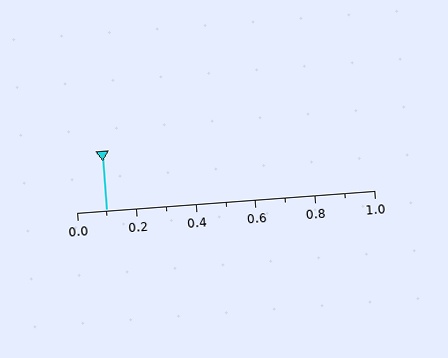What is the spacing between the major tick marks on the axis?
The major ticks are spaced 0.2 apart.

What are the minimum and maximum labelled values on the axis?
The axis runs from 0.0 to 1.0.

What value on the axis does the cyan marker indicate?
The marker indicates approximately 0.1.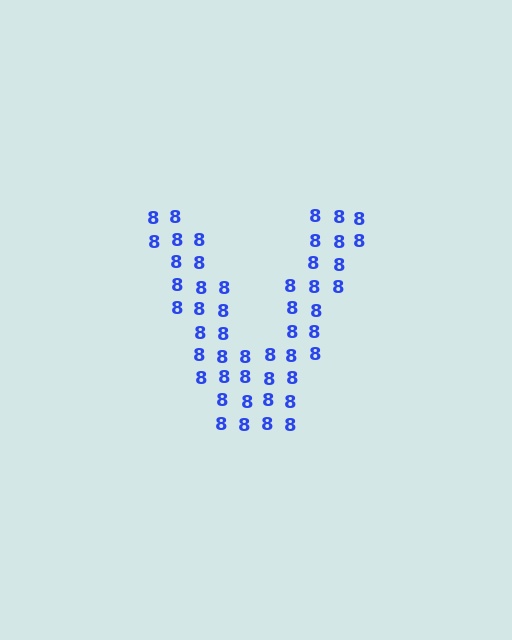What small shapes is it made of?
It is made of small digit 8's.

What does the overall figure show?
The overall figure shows the letter V.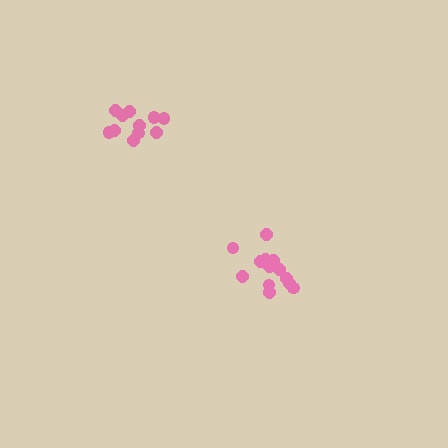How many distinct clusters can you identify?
There are 2 distinct clusters.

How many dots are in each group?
Group 1: 11 dots, Group 2: 13 dots (24 total).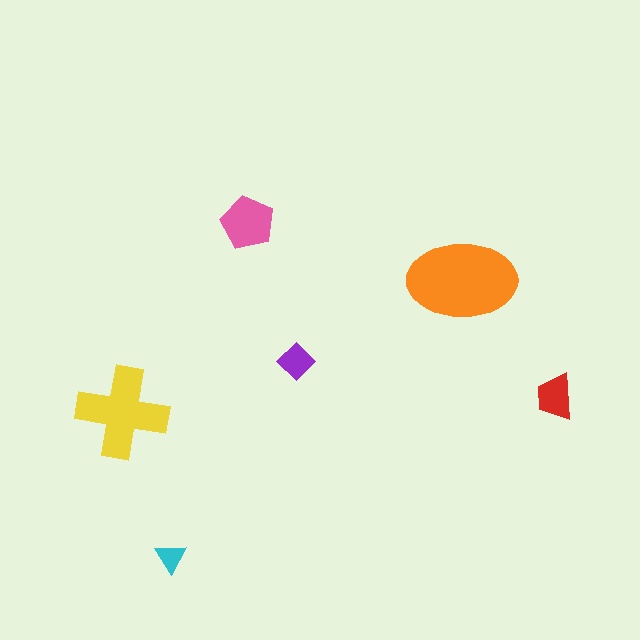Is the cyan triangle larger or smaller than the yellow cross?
Smaller.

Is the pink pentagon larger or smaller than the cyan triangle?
Larger.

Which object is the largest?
The orange ellipse.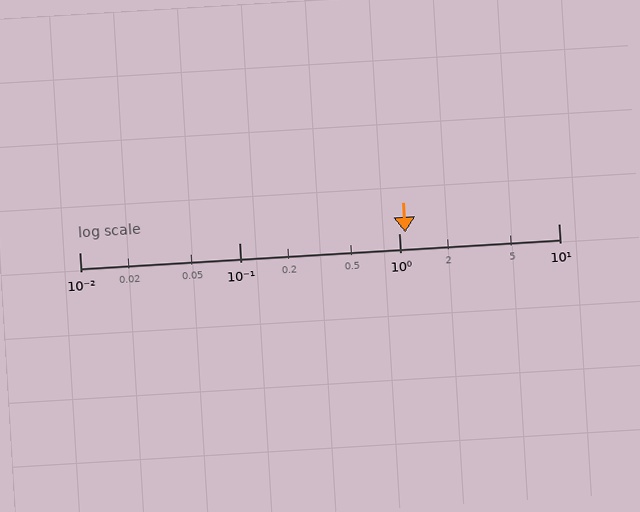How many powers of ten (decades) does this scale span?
The scale spans 3 decades, from 0.01 to 10.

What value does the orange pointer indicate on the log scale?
The pointer indicates approximately 1.1.